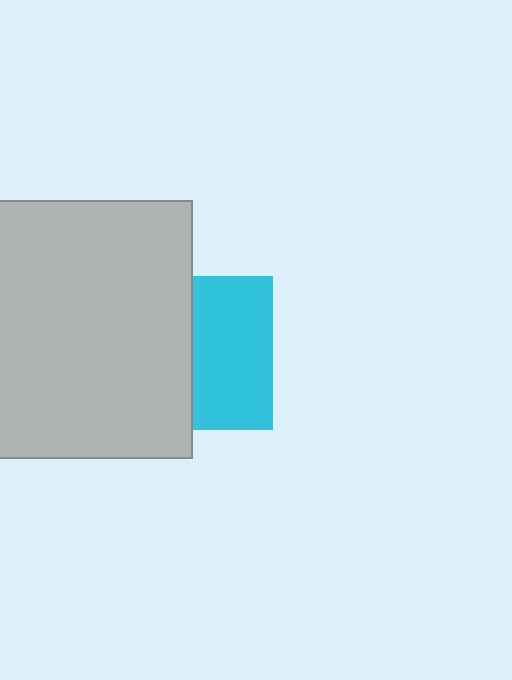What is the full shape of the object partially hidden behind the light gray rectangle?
The partially hidden object is a cyan square.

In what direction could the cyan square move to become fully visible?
The cyan square could move right. That would shift it out from behind the light gray rectangle entirely.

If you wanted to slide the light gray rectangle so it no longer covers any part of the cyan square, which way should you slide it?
Slide it left — that is the most direct way to separate the two shapes.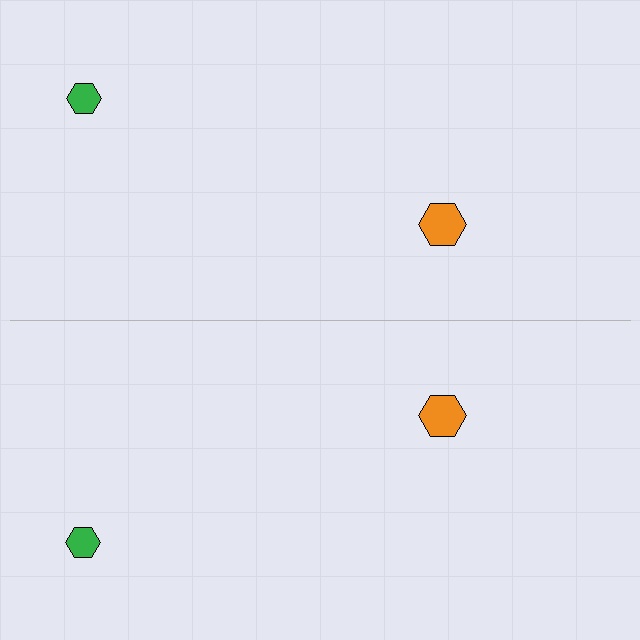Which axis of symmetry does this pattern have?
The pattern has a horizontal axis of symmetry running through the center of the image.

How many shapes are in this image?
There are 4 shapes in this image.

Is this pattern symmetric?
Yes, this pattern has bilateral (reflection) symmetry.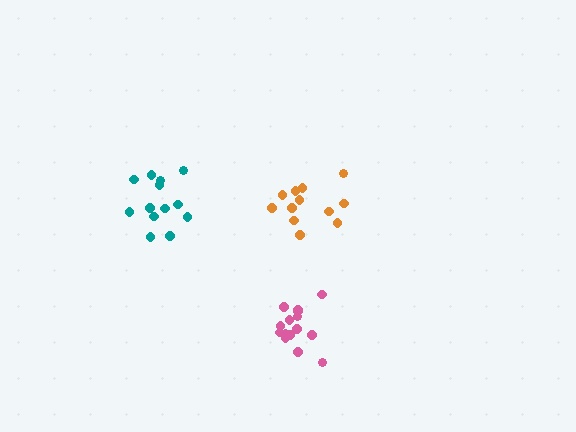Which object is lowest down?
The pink cluster is bottommost.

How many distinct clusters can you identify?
There are 3 distinct clusters.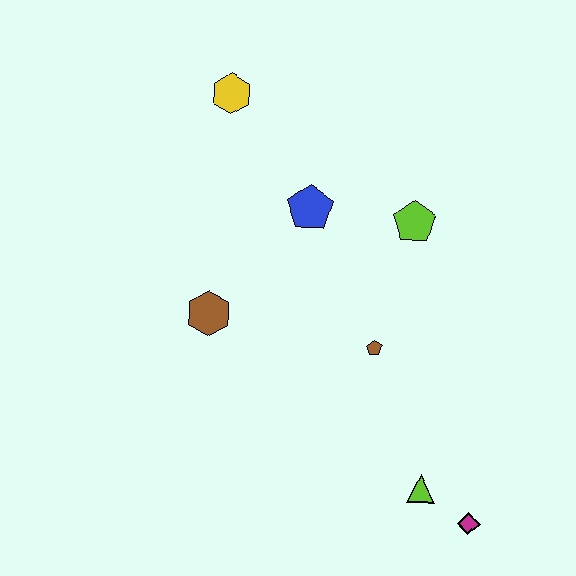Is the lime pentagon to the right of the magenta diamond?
No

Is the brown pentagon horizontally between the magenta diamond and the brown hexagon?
Yes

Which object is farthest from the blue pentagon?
The magenta diamond is farthest from the blue pentagon.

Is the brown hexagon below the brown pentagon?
No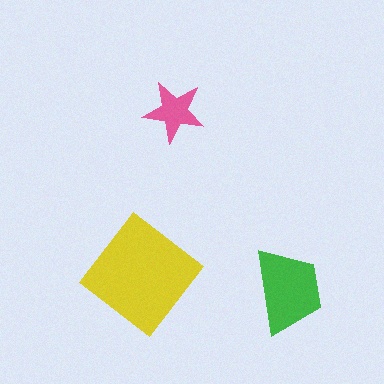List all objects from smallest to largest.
The pink star, the green trapezoid, the yellow diamond.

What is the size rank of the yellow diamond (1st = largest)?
1st.